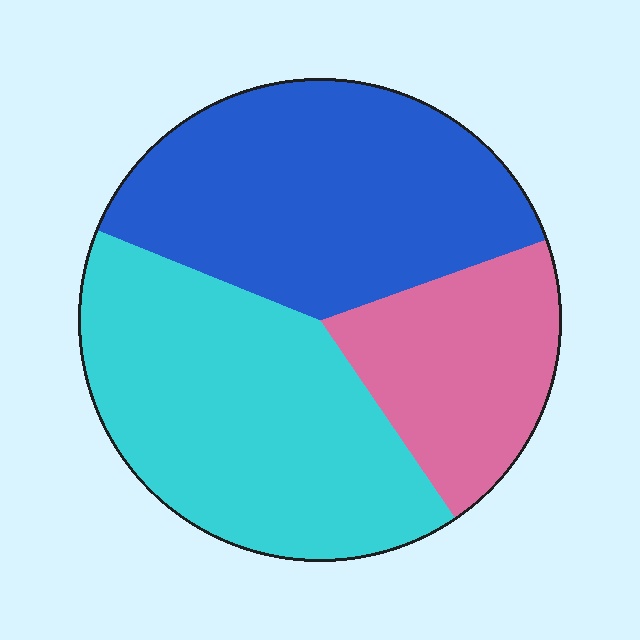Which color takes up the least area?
Pink, at roughly 20%.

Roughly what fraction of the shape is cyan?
Cyan covers around 40% of the shape.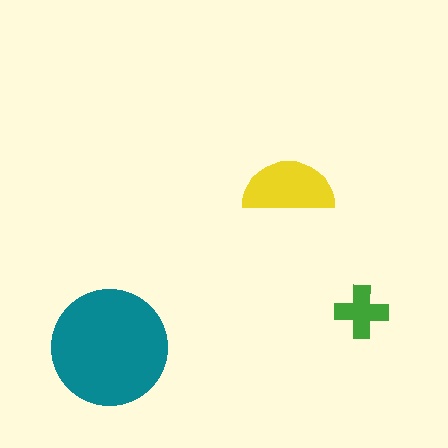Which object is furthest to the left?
The teal circle is leftmost.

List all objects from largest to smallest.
The teal circle, the yellow semicircle, the green cross.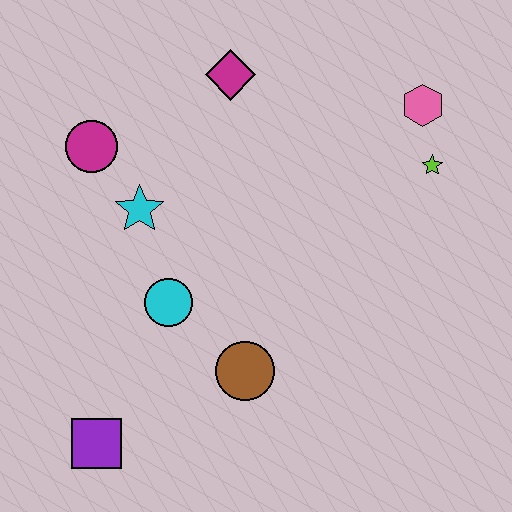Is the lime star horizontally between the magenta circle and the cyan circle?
No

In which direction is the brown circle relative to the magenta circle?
The brown circle is below the magenta circle.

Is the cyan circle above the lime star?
No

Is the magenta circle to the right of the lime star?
No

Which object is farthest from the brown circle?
The pink hexagon is farthest from the brown circle.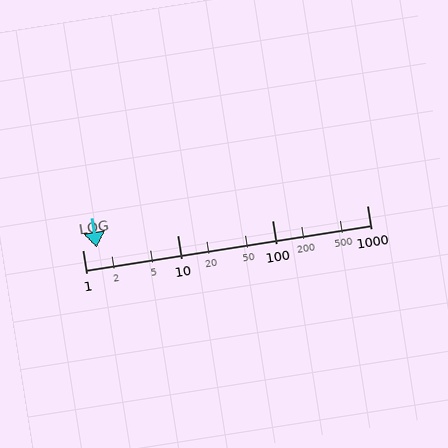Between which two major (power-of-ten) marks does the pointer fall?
The pointer is between 1 and 10.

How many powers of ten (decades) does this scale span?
The scale spans 3 decades, from 1 to 1000.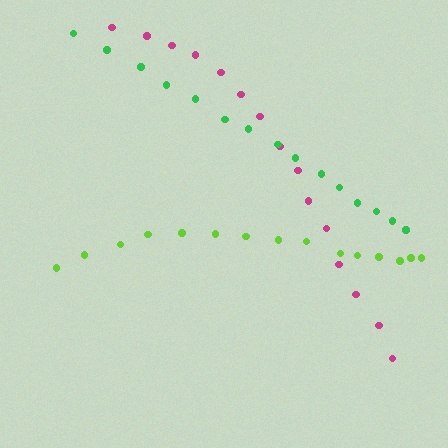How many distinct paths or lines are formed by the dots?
There are 3 distinct paths.